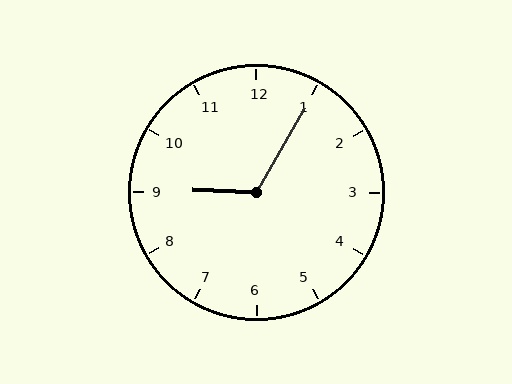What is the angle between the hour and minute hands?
Approximately 118 degrees.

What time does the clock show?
9:05.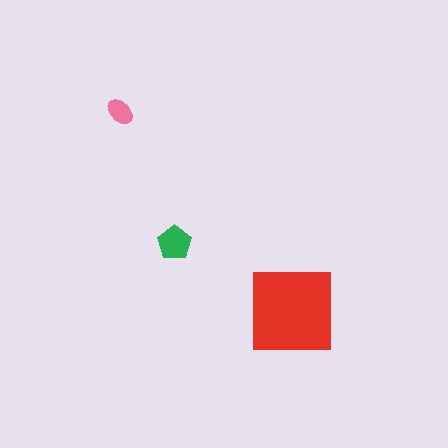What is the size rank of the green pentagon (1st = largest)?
2nd.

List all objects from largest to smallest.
The red square, the green pentagon, the pink ellipse.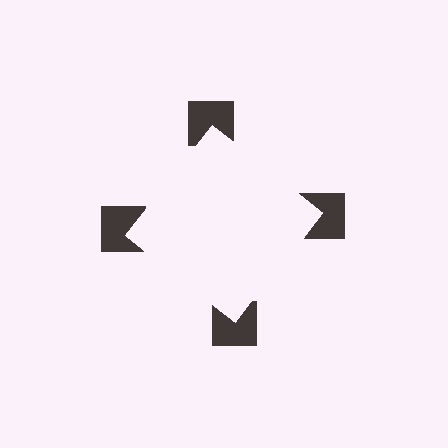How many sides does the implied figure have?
4 sides.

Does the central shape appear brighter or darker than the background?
It typically appears slightly brighter than the background, even though no actual brightness change is drawn.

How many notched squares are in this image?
There are 4 — one at each vertex of the illusory square.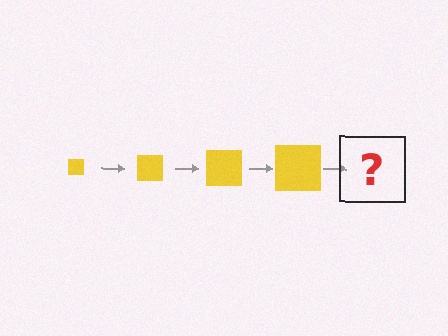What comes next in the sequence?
The next element should be a yellow square, larger than the previous one.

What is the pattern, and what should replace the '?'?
The pattern is that the square gets progressively larger each step. The '?' should be a yellow square, larger than the previous one.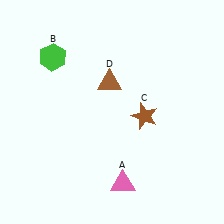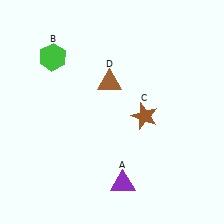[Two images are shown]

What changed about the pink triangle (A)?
In Image 1, A is pink. In Image 2, it changed to purple.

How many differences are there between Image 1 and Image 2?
There is 1 difference between the two images.